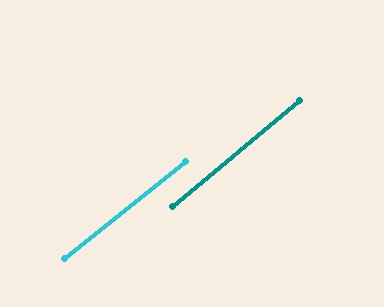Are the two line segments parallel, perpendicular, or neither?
Parallel — their directions differ by only 1.3°.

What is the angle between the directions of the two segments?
Approximately 1 degree.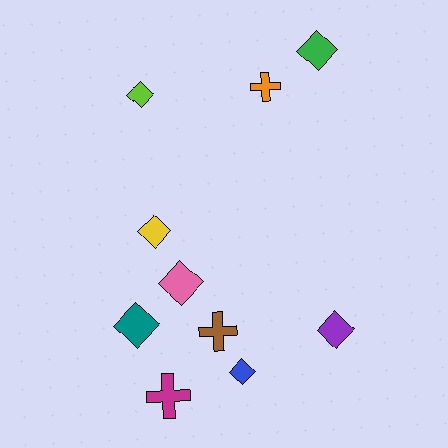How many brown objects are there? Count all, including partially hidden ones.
There is 1 brown object.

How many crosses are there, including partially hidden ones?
There are 3 crosses.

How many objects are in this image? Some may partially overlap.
There are 10 objects.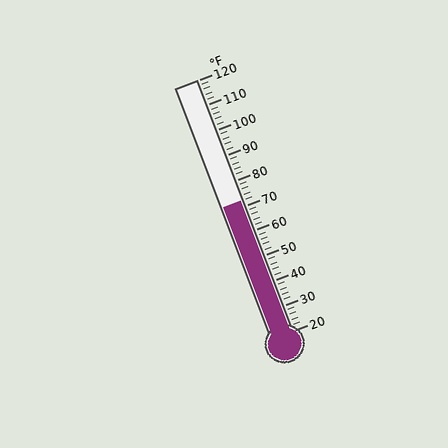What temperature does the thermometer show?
The thermometer shows approximately 72°F.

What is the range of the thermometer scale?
The thermometer scale ranges from 20°F to 120°F.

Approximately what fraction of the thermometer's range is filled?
The thermometer is filled to approximately 50% of its range.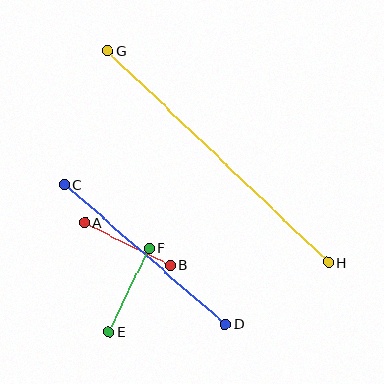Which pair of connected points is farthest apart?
Points G and H are farthest apart.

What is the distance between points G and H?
The distance is approximately 306 pixels.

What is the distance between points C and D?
The distance is approximately 213 pixels.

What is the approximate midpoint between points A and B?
The midpoint is at approximately (127, 244) pixels.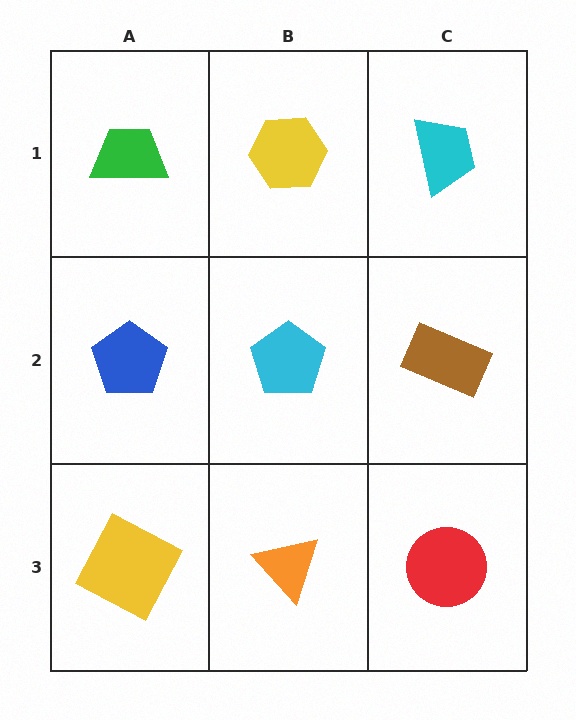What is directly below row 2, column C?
A red circle.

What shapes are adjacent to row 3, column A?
A blue pentagon (row 2, column A), an orange triangle (row 3, column B).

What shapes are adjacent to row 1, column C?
A brown rectangle (row 2, column C), a yellow hexagon (row 1, column B).